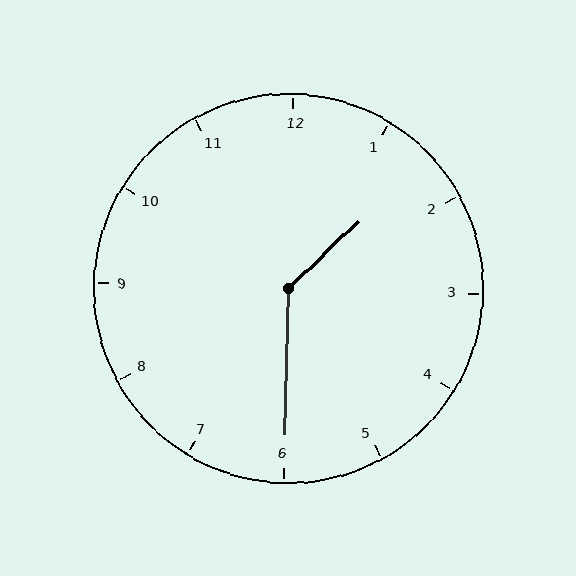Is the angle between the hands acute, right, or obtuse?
It is obtuse.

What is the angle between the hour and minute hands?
Approximately 135 degrees.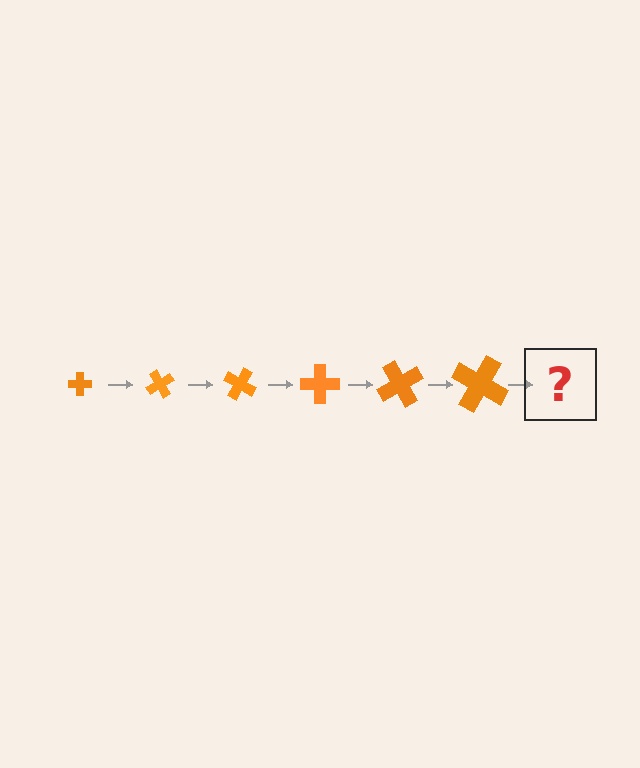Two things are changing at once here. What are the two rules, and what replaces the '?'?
The two rules are that the cross grows larger each step and it rotates 60 degrees each step. The '?' should be a cross, larger than the previous one and rotated 360 degrees from the start.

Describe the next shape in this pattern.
It should be a cross, larger than the previous one and rotated 360 degrees from the start.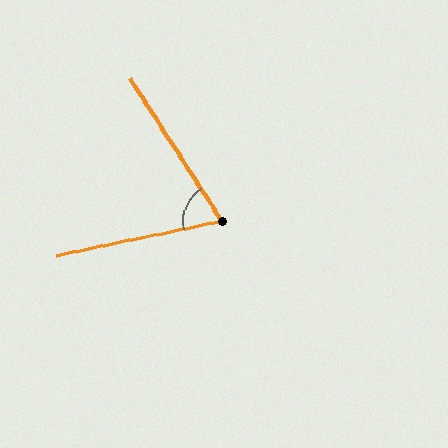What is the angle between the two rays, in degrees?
Approximately 69 degrees.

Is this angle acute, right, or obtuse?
It is acute.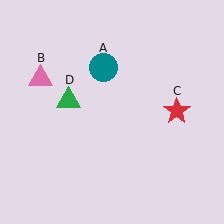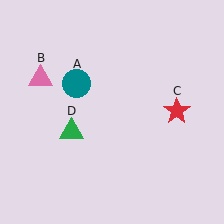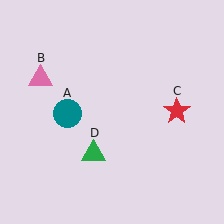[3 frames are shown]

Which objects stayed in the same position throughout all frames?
Pink triangle (object B) and red star (object C) remained stationary.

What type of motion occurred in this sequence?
The teal circle (object A), green triangle (object D) rotated counterclockwise around the center of the scene.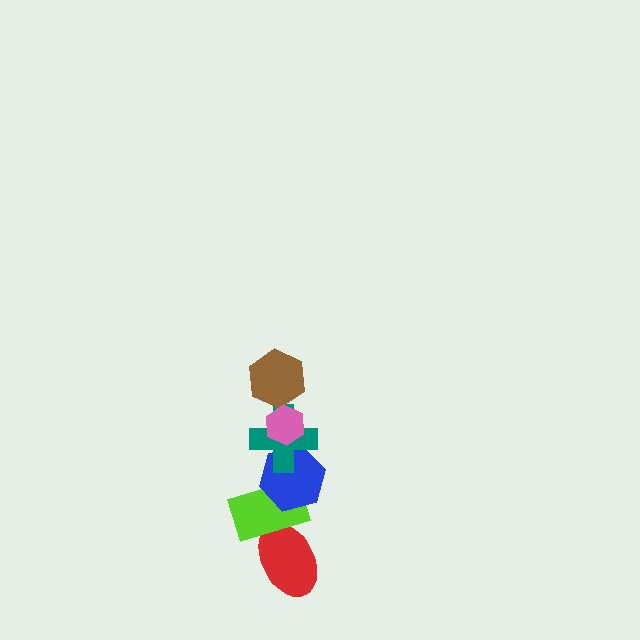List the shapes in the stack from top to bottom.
From top to bottom: the pink hexagon, the brown hexagon, the teal cross, the blue hexagon, the lime rectangle, the red ellipse.